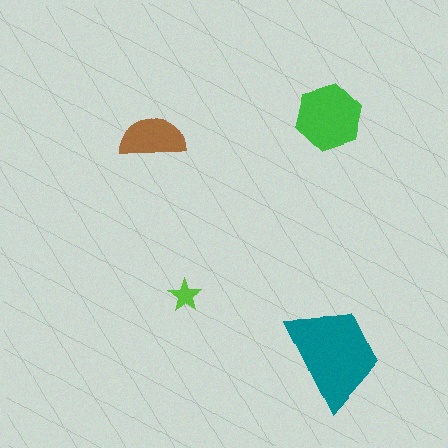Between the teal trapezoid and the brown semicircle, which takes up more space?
The teal trapezoid.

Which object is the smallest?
The lime star.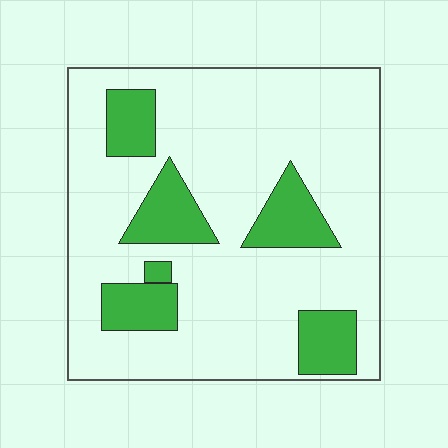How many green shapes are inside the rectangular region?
6.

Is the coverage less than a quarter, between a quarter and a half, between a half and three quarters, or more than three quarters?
Less than a quarter.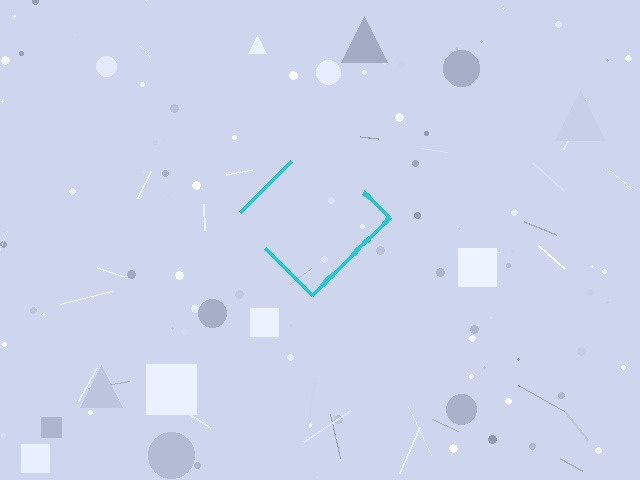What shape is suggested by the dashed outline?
The dashed outline suggests a diamond.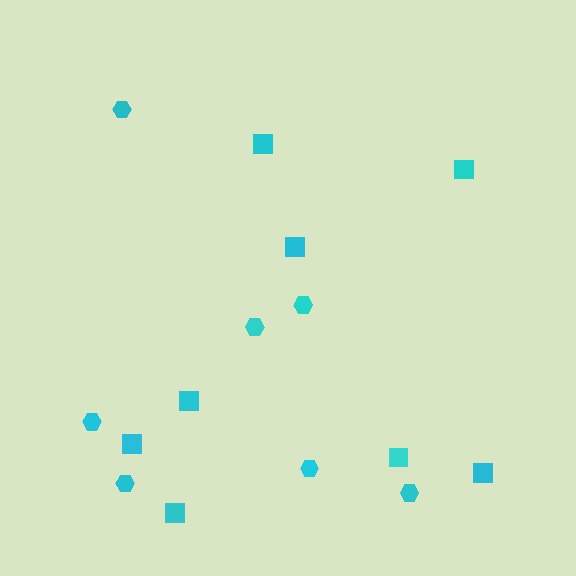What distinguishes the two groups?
There are 2 groups: one group of squares (8) and one group of hexagons (7).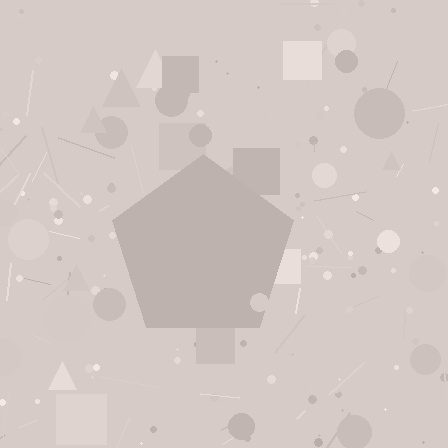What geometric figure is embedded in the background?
A pentagon is embedded in the background.